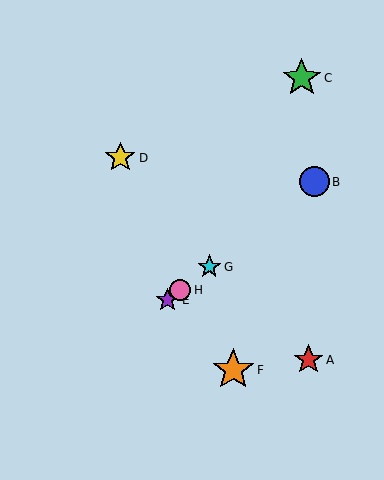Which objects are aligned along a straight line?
Objects B, E, G, H are aligned along a straight line.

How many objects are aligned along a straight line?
4 objects (B, E, G, H) are aligned along a straight line.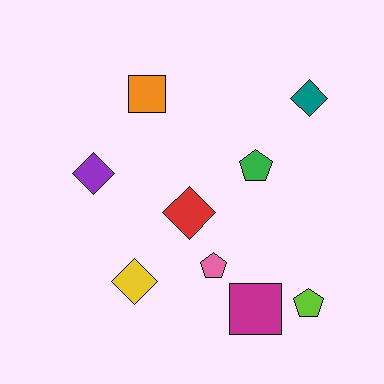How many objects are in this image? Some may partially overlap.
There are 9 objects.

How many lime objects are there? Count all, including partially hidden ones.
There is 1 lime object.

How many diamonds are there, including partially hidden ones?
There are 4 diamonds.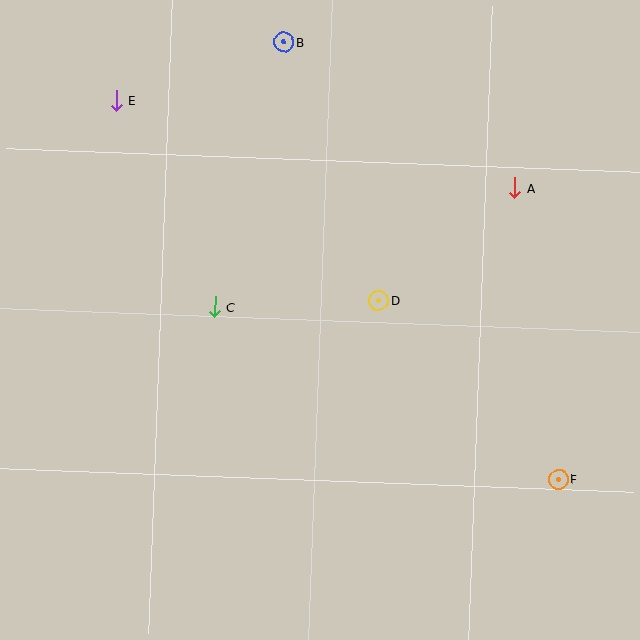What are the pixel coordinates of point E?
Point E is at (116, 101).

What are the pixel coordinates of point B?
Point B is at (284, 42).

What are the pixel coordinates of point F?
Point F is at (558, 479).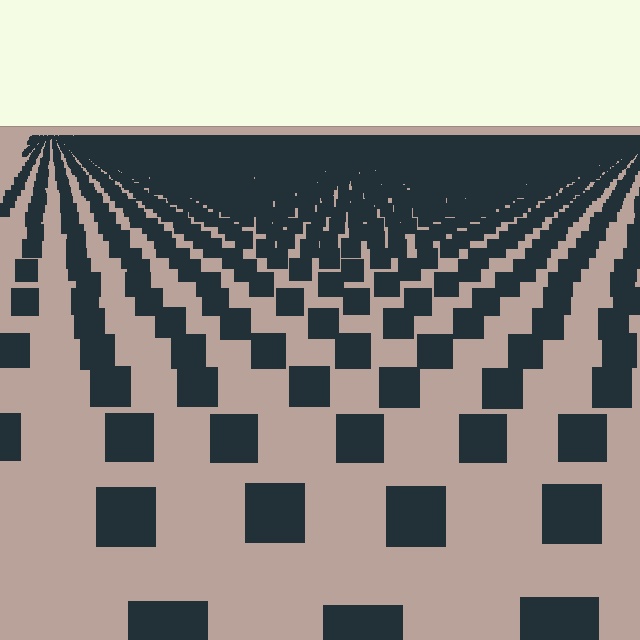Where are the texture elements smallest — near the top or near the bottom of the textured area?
Near the top.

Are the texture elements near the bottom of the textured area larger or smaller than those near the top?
Larger. Near the bottom, elements are closer to the viewer and appear at a bigger on-screen size.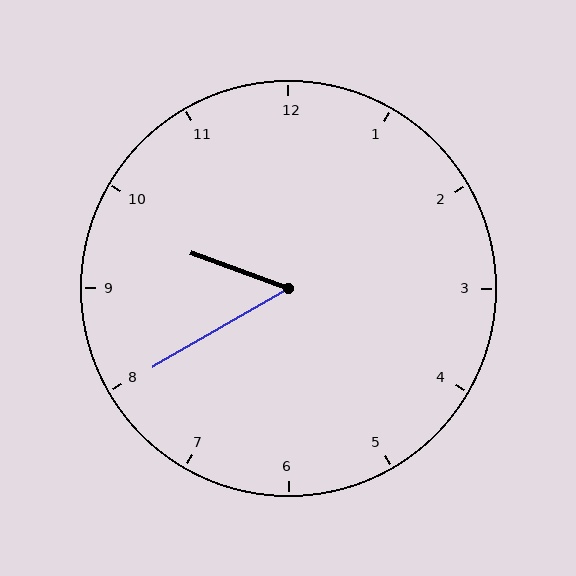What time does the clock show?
9:40.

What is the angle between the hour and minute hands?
Approximately 50 degrees.